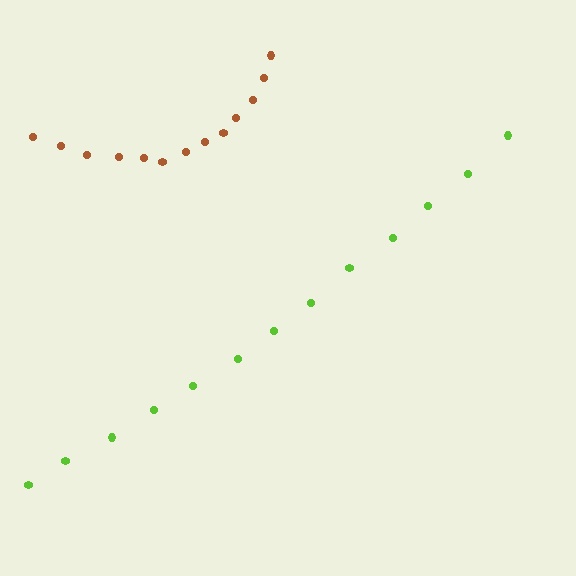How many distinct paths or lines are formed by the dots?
There are 2 distinct paths.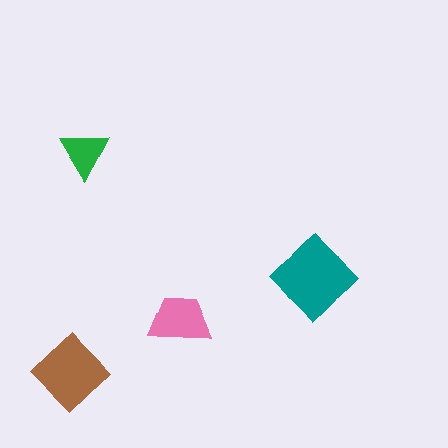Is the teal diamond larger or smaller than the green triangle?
Larger.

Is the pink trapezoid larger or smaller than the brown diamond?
Smaller.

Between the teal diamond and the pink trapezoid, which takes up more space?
The teal diamond.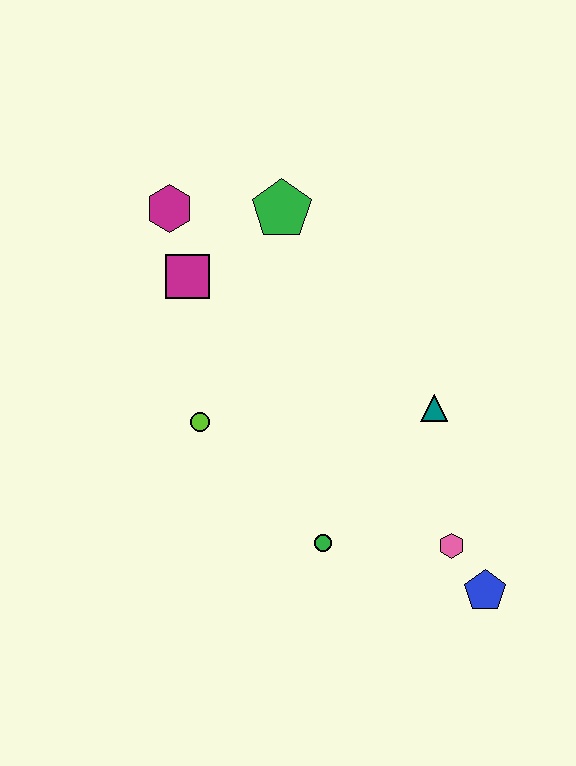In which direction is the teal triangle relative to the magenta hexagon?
The teal triangle is to the right of the magenta hexagon.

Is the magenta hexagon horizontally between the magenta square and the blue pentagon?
No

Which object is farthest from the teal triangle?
The magenta hexagon is farthest from the teal triangle.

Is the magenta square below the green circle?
No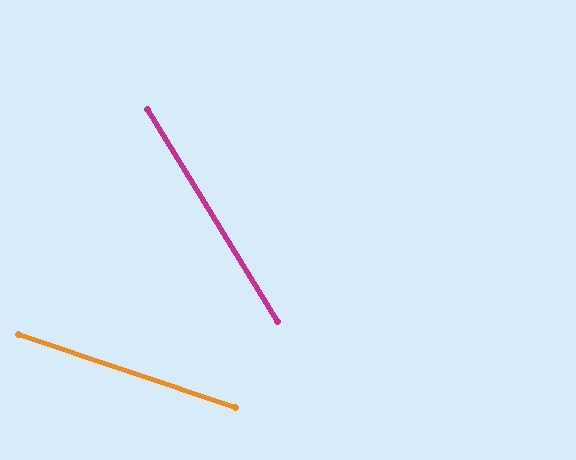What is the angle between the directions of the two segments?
Approximately 40 degrees.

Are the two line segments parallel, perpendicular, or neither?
Neither parallel nor perpendicular — they differ by about 40°.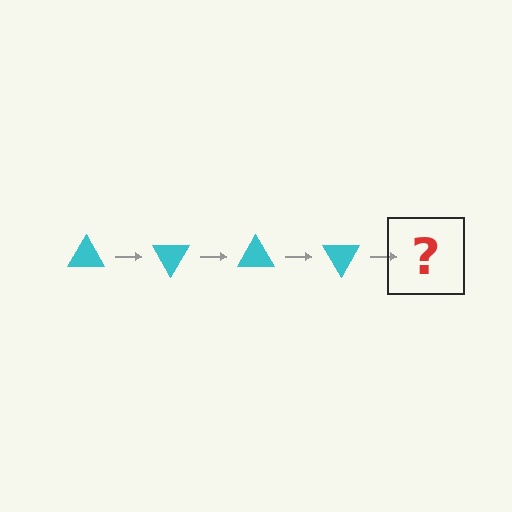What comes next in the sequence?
The next element should be a cyan triangle rotated 240 degrees.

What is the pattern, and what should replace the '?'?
The pattern is that the triangle rotates 60 degrees each step. The '?' should be a cyan triangle rotated 240 degrees.